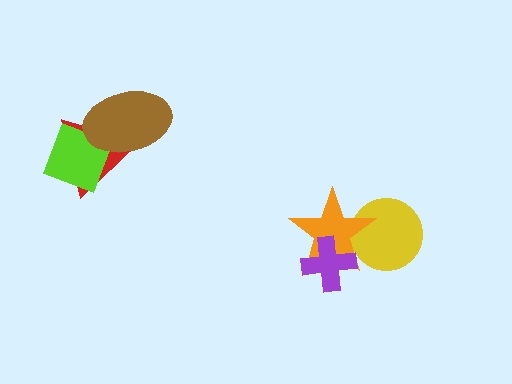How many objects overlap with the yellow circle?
1 object overlaps with the yellow circle.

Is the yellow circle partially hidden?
Yes, it is partially covered by another shape.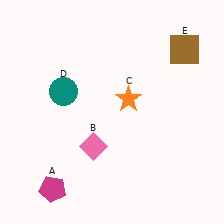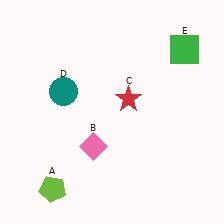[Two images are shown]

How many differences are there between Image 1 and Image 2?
There are 3 differences between the two images.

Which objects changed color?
A changed from magenta to lime. C changed from orange to red. E changed from brown to green.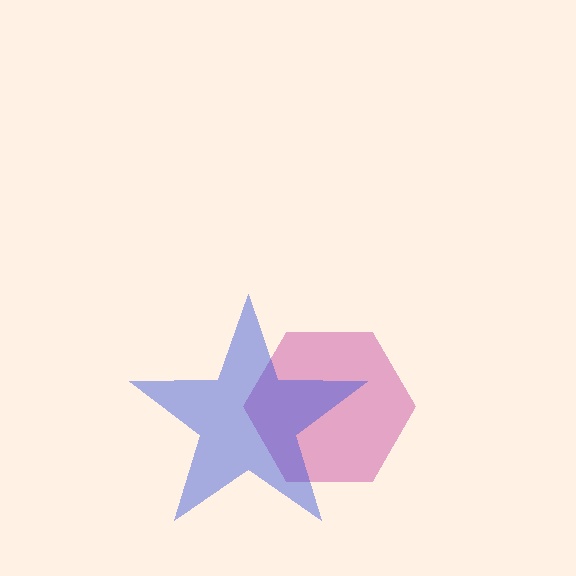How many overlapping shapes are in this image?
There are 2 overlapping shapes in the image.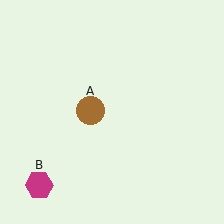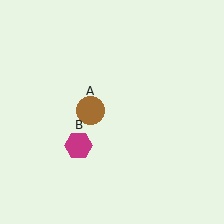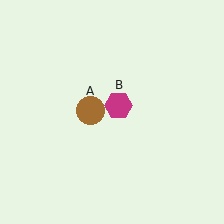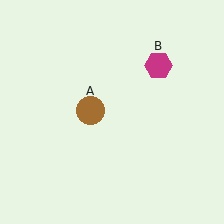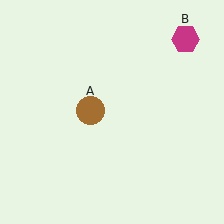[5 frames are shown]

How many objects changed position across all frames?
1 object changed position: magenta hexagon (object B).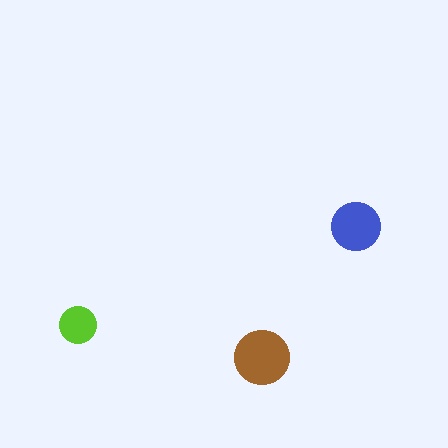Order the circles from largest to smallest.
the brown one, the blue one, the lime one.